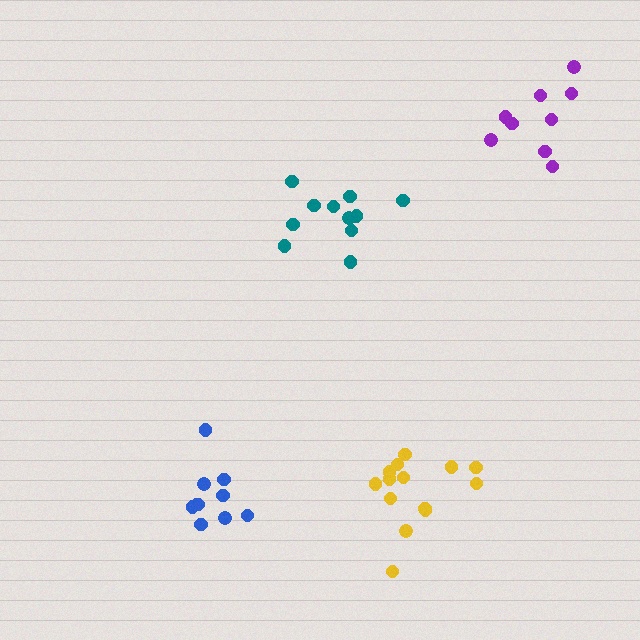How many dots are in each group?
Group 1: 10 dots, Group 2: 11 dots, Group 3: 14 dots, Group 4: 9 dots (44 total).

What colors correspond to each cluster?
The clusters are colored: blue, teal, yellow, purple.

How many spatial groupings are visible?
There are 4 spatial groupings.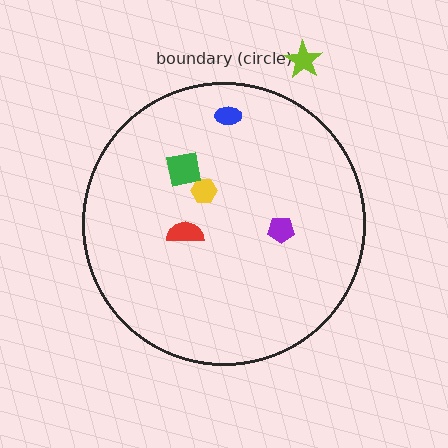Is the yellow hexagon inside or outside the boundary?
Inside.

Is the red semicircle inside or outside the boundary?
Inside.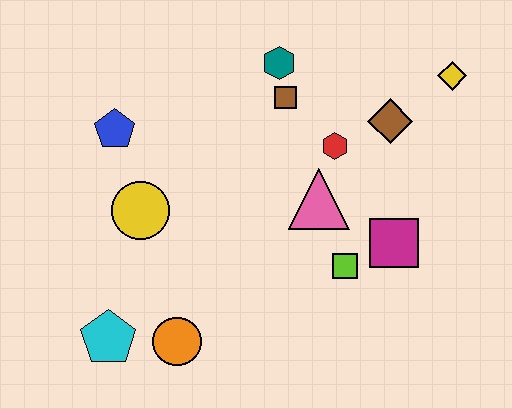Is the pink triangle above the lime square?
Yes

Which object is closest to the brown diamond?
The red hexagon is closest to the brown diamond.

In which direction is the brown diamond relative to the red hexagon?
The brown diamond is to the right of the red hexagon.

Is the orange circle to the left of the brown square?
Yes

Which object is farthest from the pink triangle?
The cyan pentagon is farthest from the pink triangle.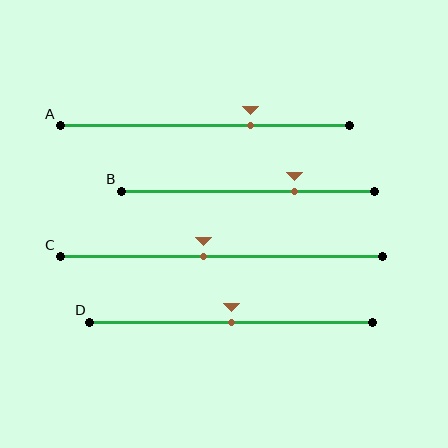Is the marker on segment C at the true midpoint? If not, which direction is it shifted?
No, the marker on segment C is shifted to the left by about 6% of the segment length.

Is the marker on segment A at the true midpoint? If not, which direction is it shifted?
No, the marker on segment A is shifted to the right by about 16% of the segment length.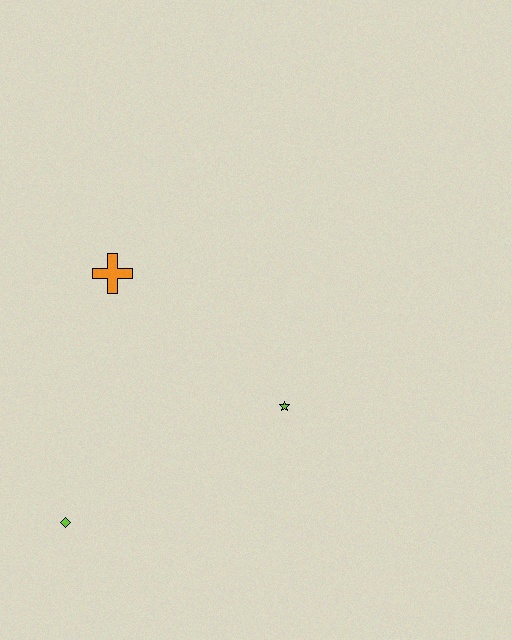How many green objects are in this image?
There are no green objects.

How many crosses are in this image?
There is 1 cross.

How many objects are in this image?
There are 3 objects.